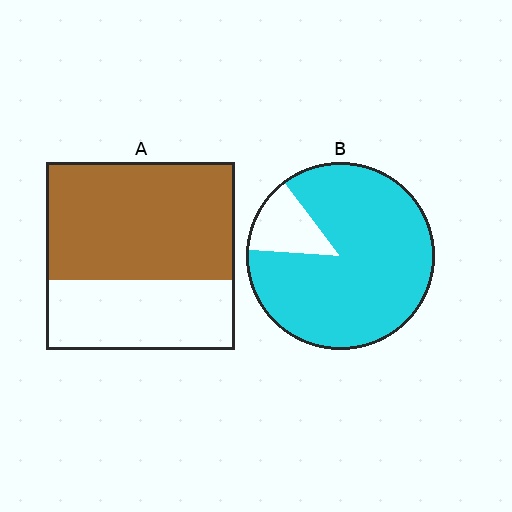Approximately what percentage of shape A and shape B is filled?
A is approximately 65% and B is approximately 85%.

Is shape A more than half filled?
Yes.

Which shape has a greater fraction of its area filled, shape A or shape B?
Shape B.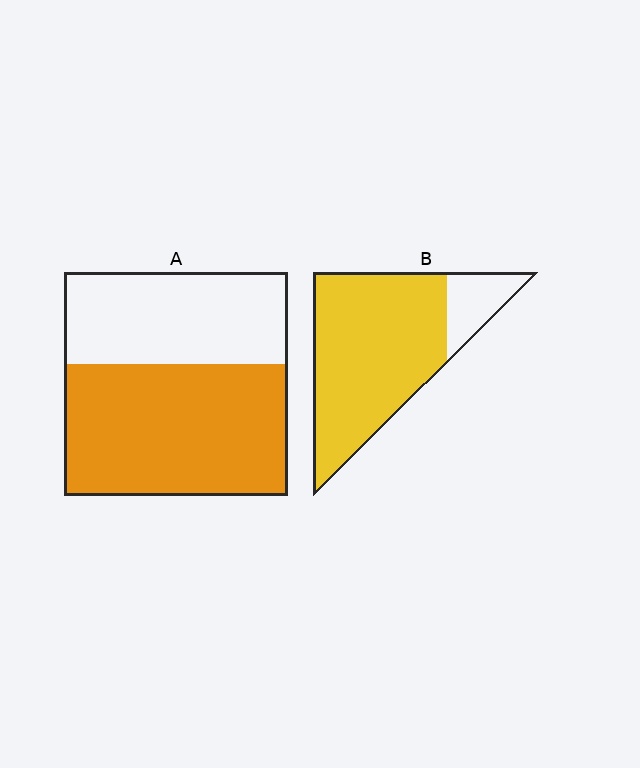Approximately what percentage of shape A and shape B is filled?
A is approximately 60% and B is approximately 85%.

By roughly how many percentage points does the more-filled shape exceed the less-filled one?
By roughly 25 percentage points (B over A).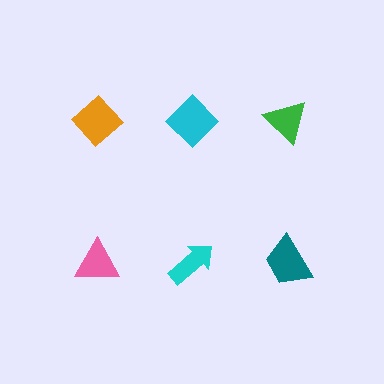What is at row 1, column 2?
A cyan diamond.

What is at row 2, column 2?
A cyan arrow.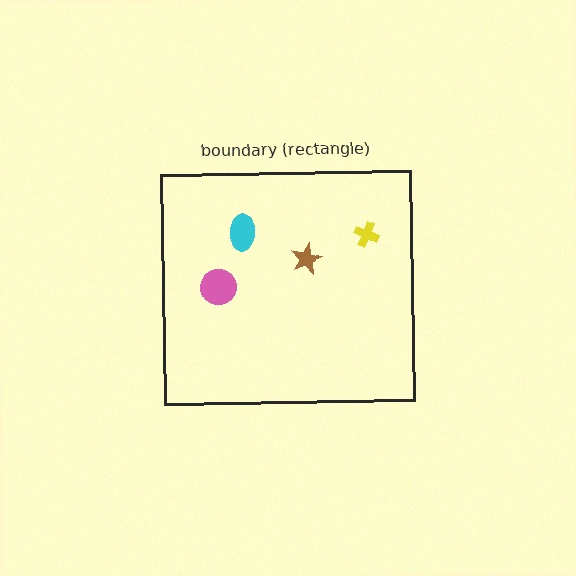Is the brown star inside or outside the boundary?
Inside.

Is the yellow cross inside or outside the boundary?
Inside.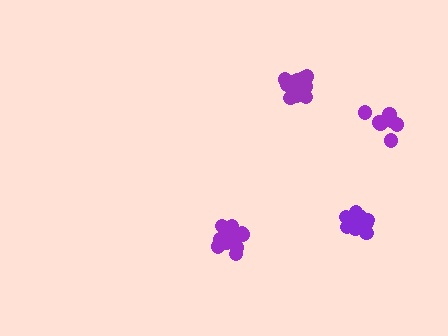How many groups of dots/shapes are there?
There are 4 groups.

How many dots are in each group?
Group 1: 9 dots, Group 2: 15 dots, Group 3: 13 dots, Group 4: 15 dots (52 total).